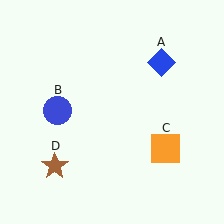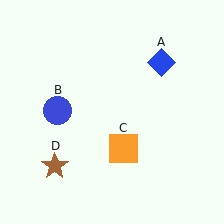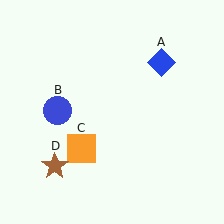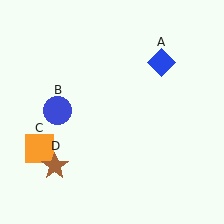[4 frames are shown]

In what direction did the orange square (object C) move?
The orange square (object C) moved left.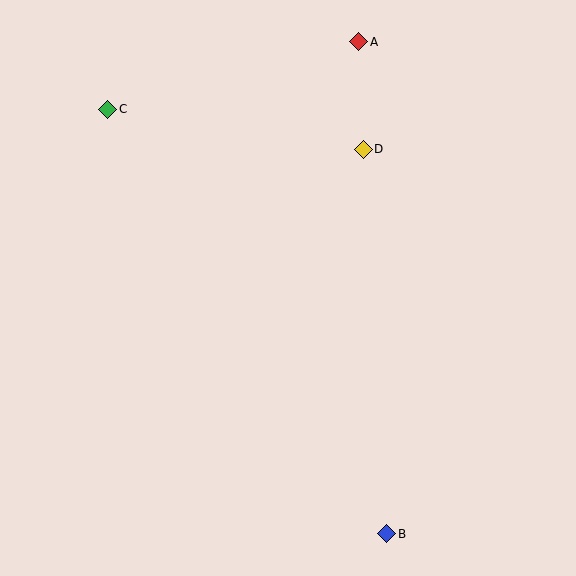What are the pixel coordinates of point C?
Point C is at (108, 109).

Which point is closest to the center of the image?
Point D at (363, 149) is closest to the center.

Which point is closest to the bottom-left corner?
Point B is closest to the bottom-left corner.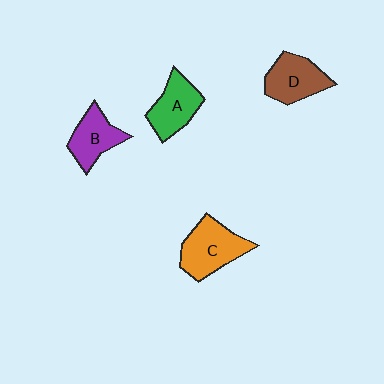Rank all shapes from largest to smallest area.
From largest to smallest: C (orange), D (brown), A (green), B (purple).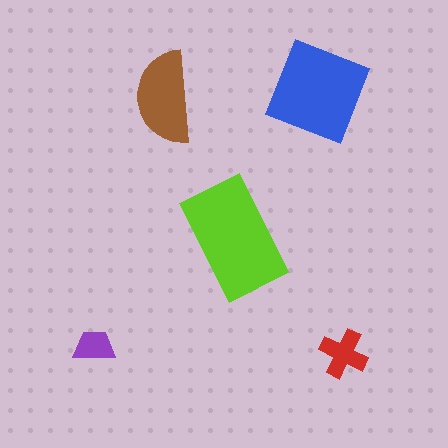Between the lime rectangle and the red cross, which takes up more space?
The lime rectangle.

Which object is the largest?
The lime rectangle.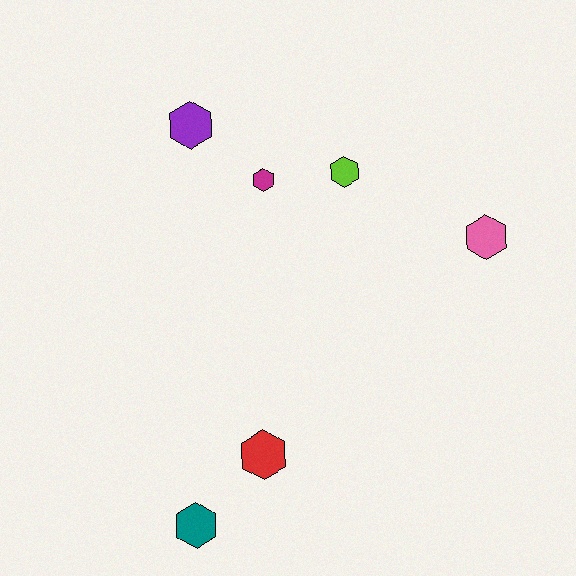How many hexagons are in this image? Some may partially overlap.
There are 6 hexagons.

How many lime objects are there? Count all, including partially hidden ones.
There is 1 lime object.